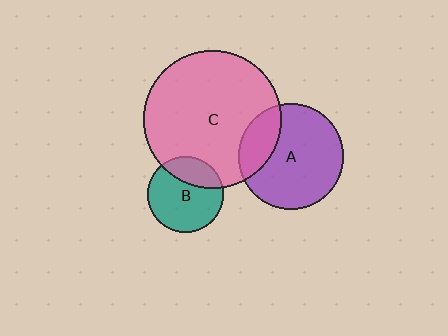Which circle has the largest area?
Circle C (pink).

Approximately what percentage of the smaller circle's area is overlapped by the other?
Approximately 25%.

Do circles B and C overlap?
Yes.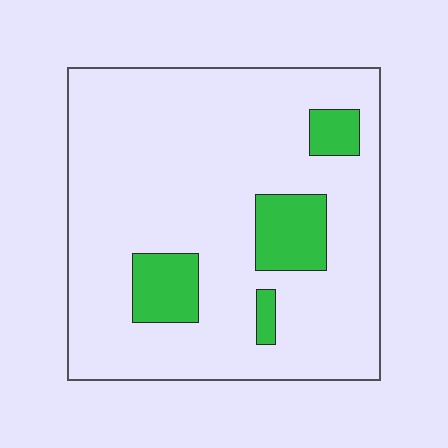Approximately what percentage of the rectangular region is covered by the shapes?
Approximately 15%.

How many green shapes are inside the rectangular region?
4.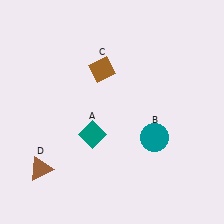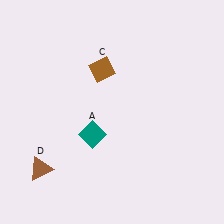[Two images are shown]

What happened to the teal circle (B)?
The teal circle (B) was removed in Image 2. It was in the bottom-right area of Image 1.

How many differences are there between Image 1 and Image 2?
There is 1 difference between the two images.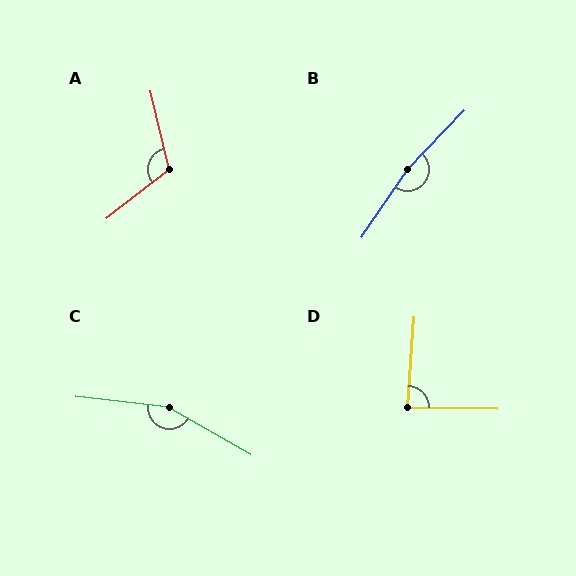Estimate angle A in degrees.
Approximately 115 degrees.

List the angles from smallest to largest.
D (87°), A (115°), C (157°), B (170°).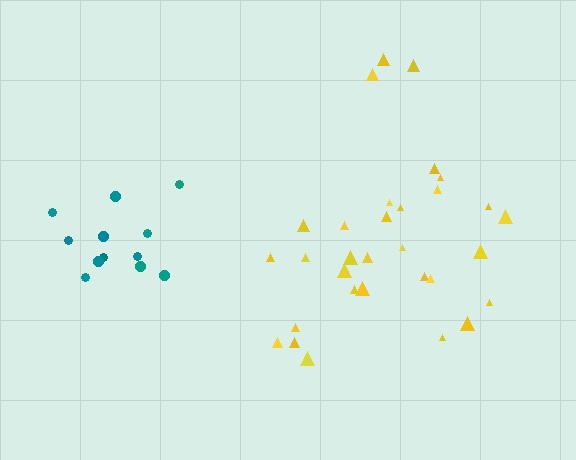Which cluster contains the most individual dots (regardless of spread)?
Yellow (31).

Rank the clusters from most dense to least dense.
teal, yellow.